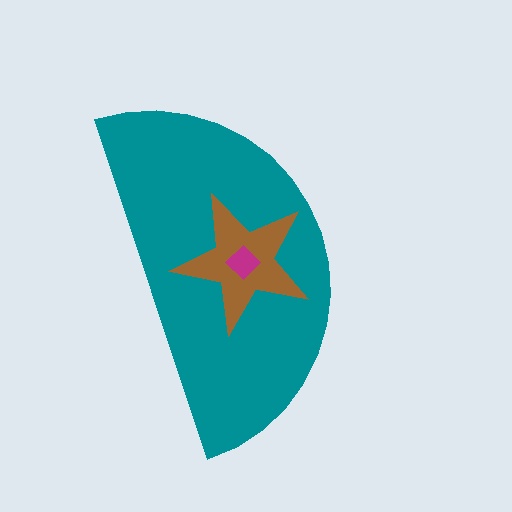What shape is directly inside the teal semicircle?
The brown star.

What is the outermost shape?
The teal semicircle.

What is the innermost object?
The magenta diamond.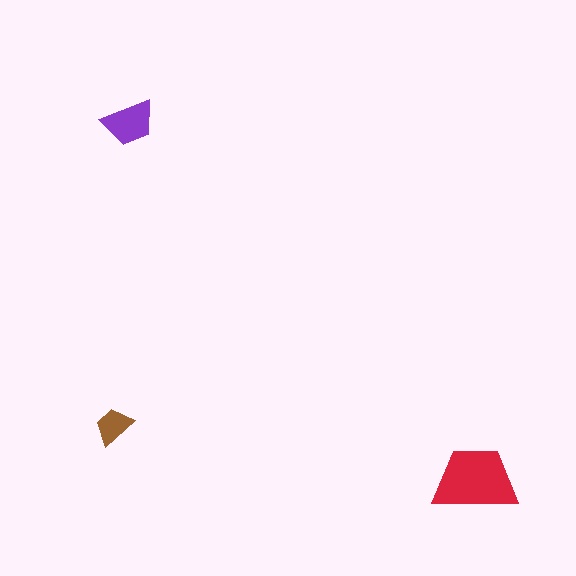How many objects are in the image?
There are 3 objects in the image.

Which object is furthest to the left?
The brown trapezoid is leftmost.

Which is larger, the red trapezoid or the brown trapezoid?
The red one.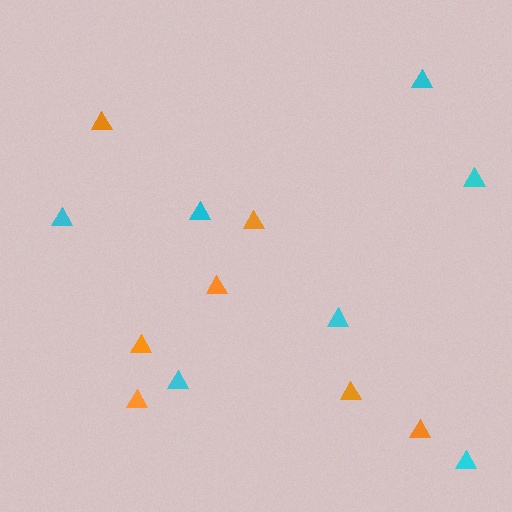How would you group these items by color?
There are 2 groups: one group of cyan triangles (7) and one group of orange triangles (7).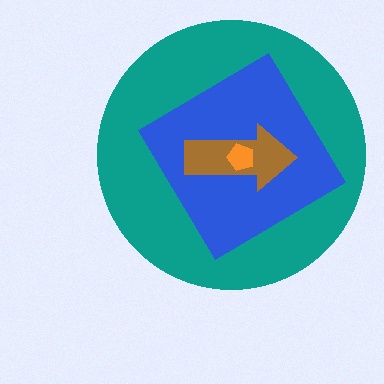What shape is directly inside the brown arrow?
The orange pentagon.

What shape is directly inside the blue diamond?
The brown arrow.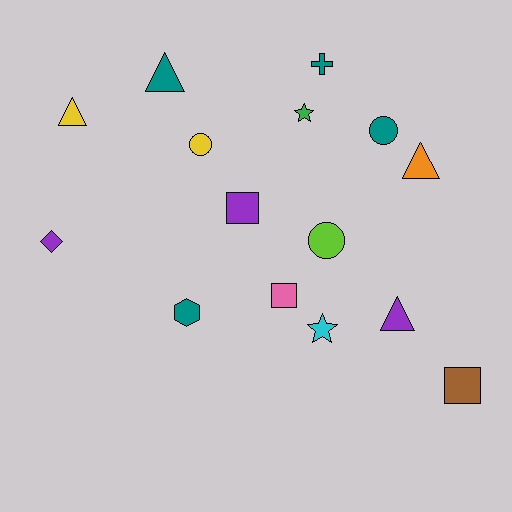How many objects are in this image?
There are 15 objects.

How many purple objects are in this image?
There are 3 purple objects.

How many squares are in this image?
There are 3 squares.